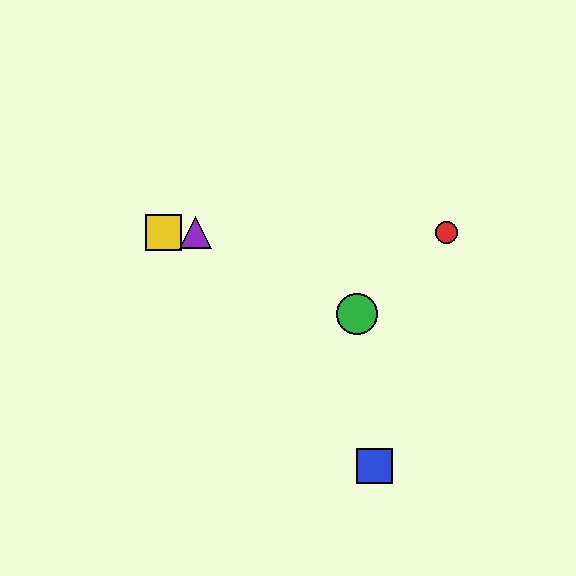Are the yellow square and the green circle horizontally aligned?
No, the yellow square is at y≈233 and the green circle is at y≈314.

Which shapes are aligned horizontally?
The red circle, the yellow square, the purple triangle are aligned horizontally.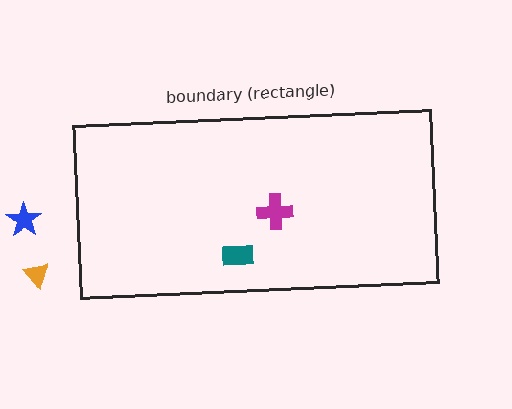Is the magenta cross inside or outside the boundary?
Inside.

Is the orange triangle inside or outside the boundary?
Outside.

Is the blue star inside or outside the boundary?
Outside.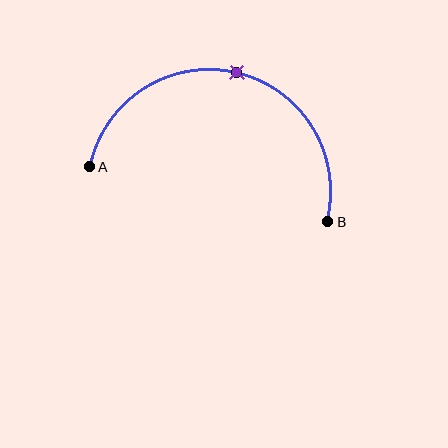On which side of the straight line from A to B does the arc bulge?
The arc bulges above the straight line connecting A and B.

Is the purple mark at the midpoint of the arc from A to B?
Yes. The purple mark lies on the arc at equal arc-length from both A and B — it is the arc midpoint.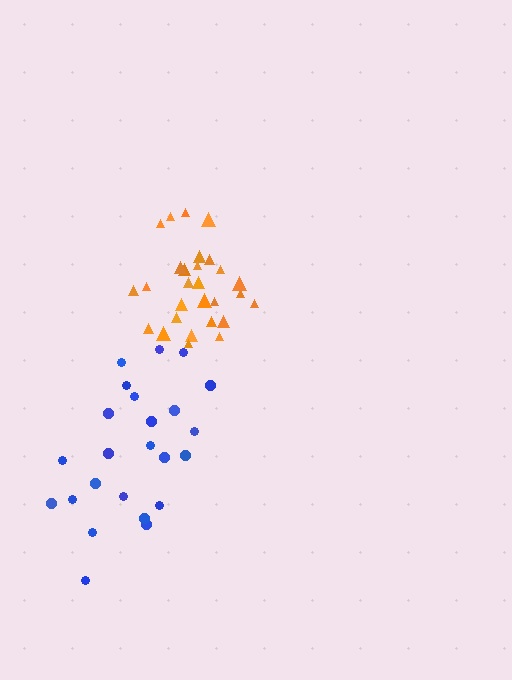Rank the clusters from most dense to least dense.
orange, blue.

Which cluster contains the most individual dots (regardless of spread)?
Orange (28).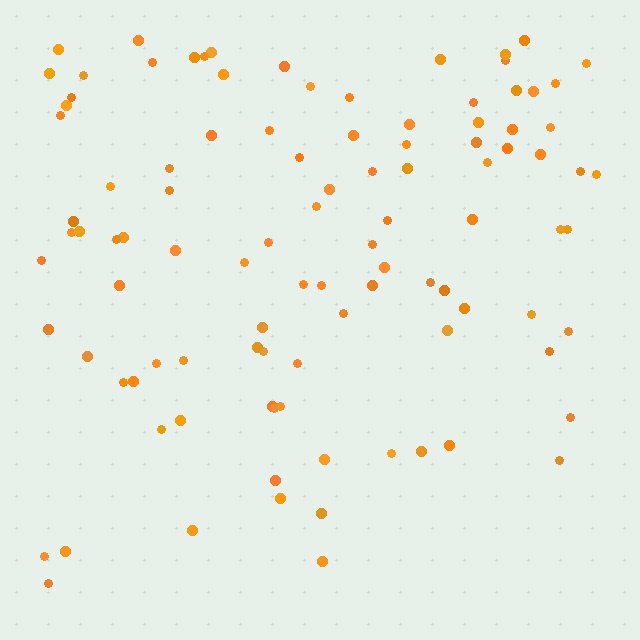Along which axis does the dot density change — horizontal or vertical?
Vertical.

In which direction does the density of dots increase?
From bottom to top, with the top side densest.